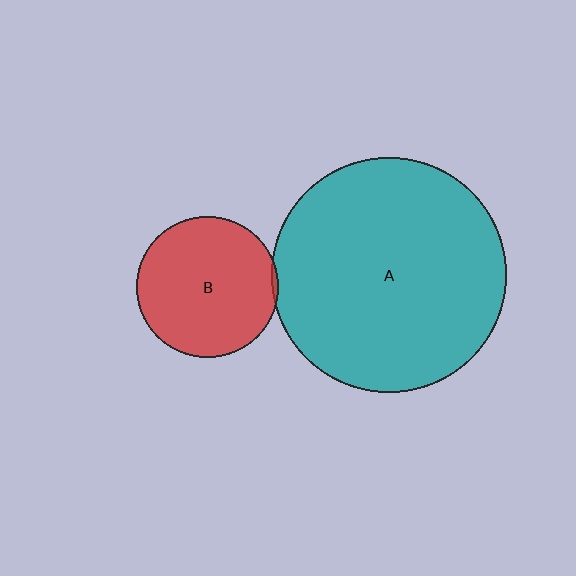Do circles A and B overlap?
Yes.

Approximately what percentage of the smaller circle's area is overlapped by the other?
Approximately 5%.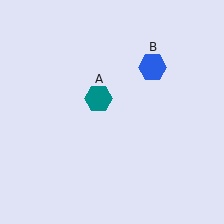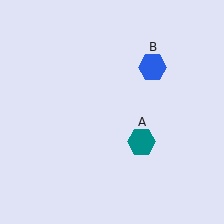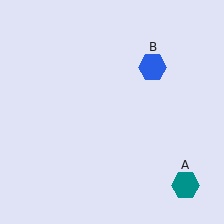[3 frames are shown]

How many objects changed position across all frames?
1 object changed position: teal hexagon (object A).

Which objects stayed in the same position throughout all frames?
Blue hexagon (object B) remained stationary.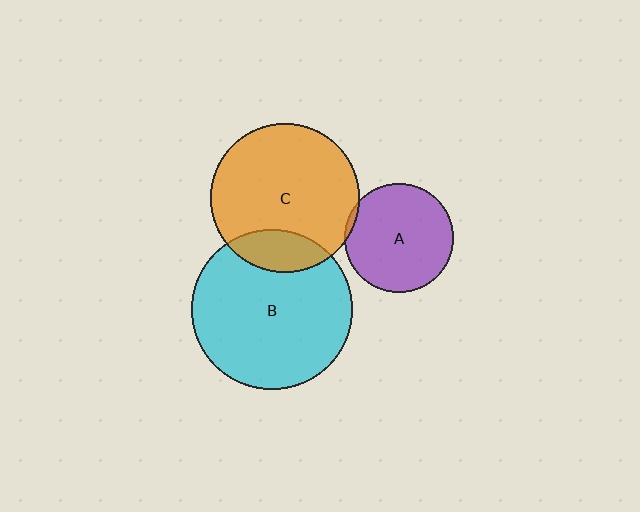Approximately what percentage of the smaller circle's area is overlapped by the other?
Approximately 20%.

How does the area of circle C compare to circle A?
Approximately 1.9 times.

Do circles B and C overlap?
Yes.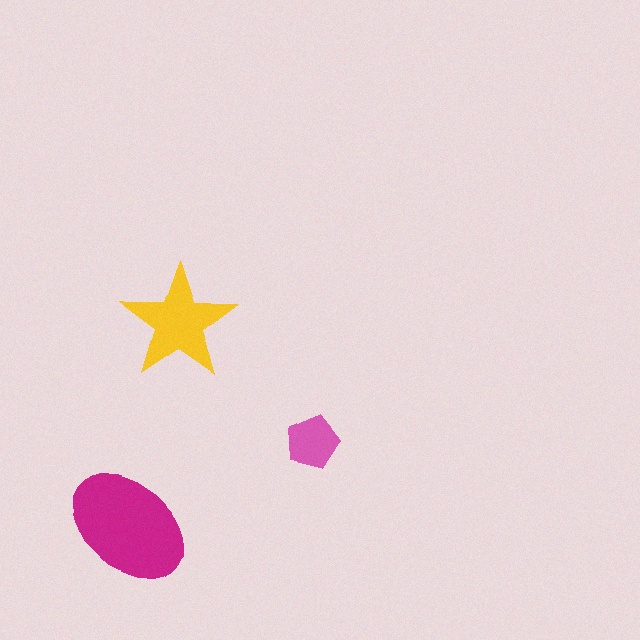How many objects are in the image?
There are 3 objects in the image.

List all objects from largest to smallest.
The magenta ellipse, the yellow star, the pink pentagon.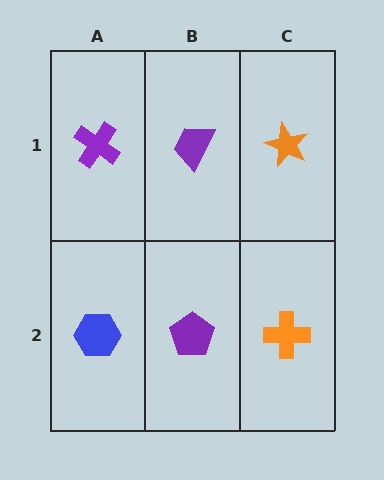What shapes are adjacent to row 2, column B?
A purple trapezoid (row 1, column B), a blue hexagon (row 2, column A), an orange cross (row 2, column C).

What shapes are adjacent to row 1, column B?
A purple pentagon (row 2, column B), a purple cross (row 1, column A), an orange star (row 1, column C).